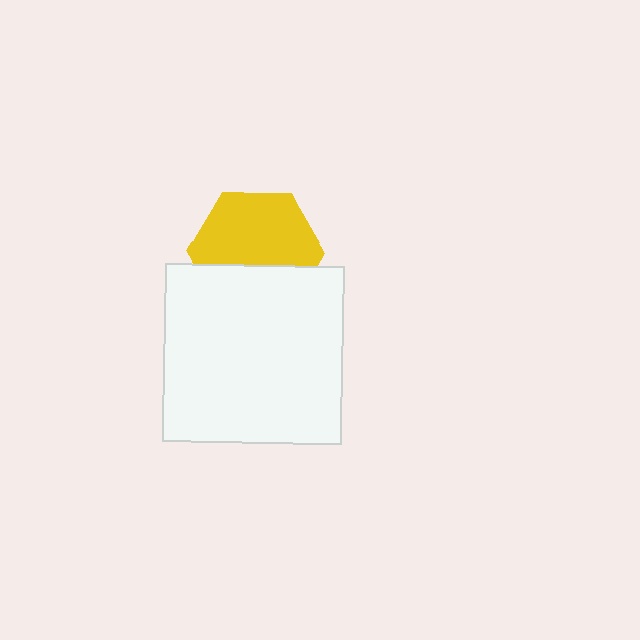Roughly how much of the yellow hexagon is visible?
About half of it is visible (roughly 63%).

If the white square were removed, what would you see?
You would see the complete yellow hexagon.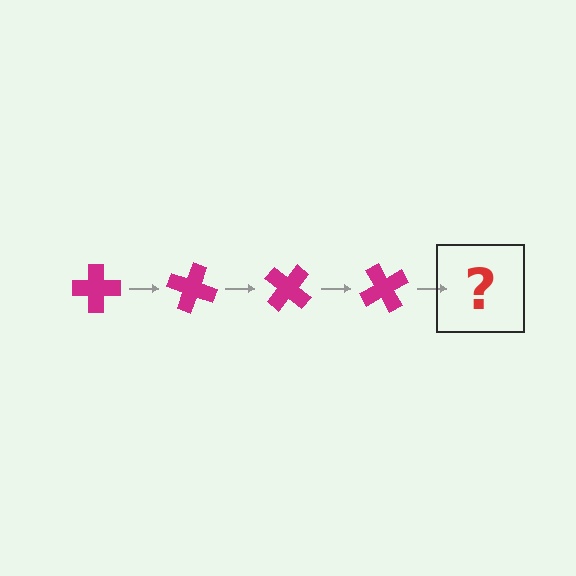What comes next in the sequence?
The next element should be a magenta cross rotated 80 degrees.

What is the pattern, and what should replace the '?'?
The pattern is that the cross rotates 20 degrees each step. The '?' should be a magenta cross rotated 80 degrees.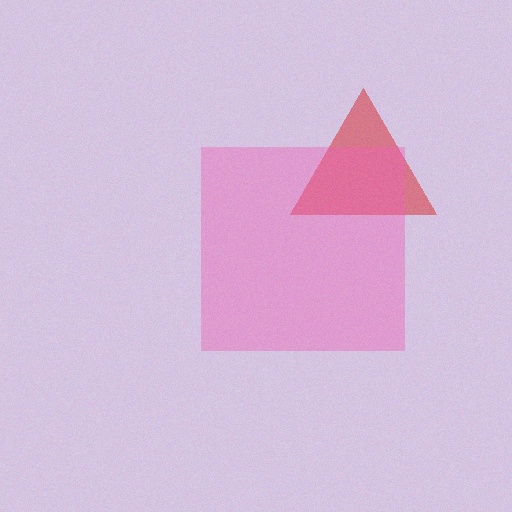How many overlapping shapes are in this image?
There are 2 overlapping shapes in the image.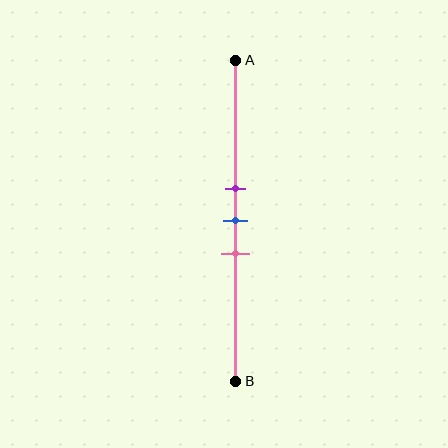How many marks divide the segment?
There are 3 marks dividing the segment.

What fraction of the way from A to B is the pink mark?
The pink mark is approximately 60% (0.6) of the way from A to B.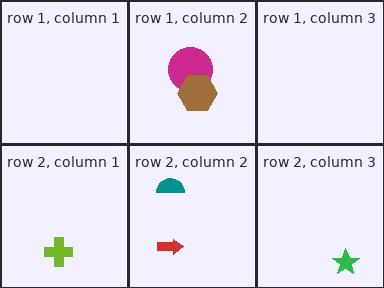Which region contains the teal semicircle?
The row 2, column 2 region.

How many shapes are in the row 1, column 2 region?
2.